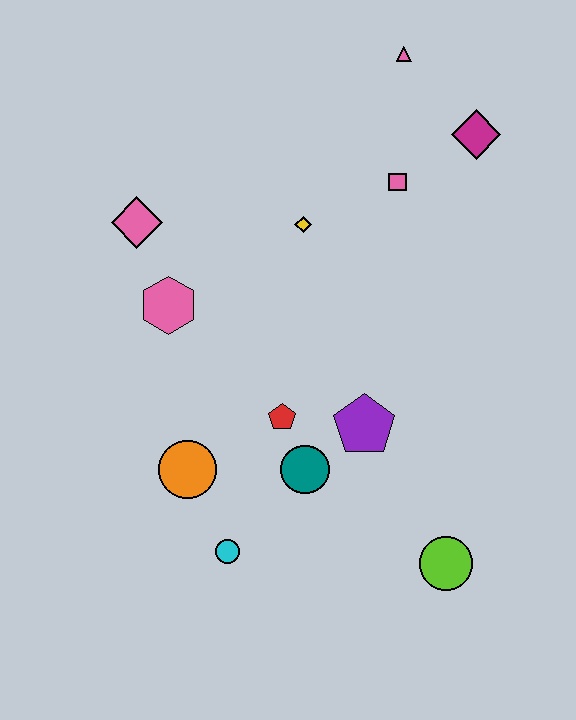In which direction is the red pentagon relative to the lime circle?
The red pentagon is to the left of the lime circle.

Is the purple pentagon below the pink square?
Yes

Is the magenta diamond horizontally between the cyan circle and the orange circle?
No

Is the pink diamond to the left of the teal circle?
Yes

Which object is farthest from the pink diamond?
The lime circle is farthest from the pink diamond.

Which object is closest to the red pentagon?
The teal circle is closest to the red pentagon.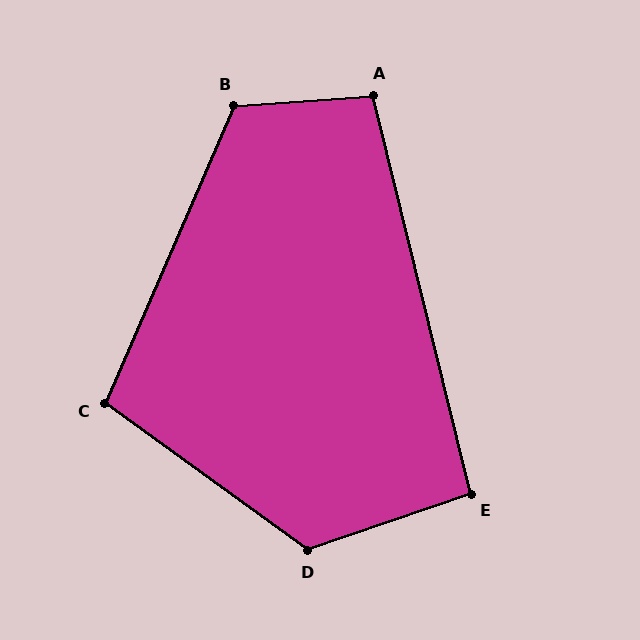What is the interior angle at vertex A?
Approximately 99 degrees (obtuse).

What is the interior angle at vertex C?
Approximately 103 degrees (obtuse).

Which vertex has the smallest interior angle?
E, at approximately 95 degrees.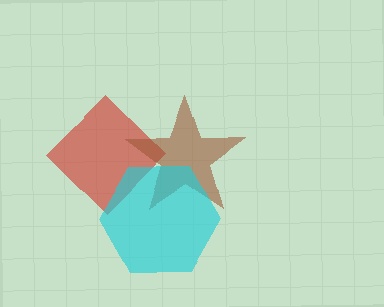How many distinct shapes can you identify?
There are 3 distinct shapes: a red diamond, a brown star, a cyan hexagon.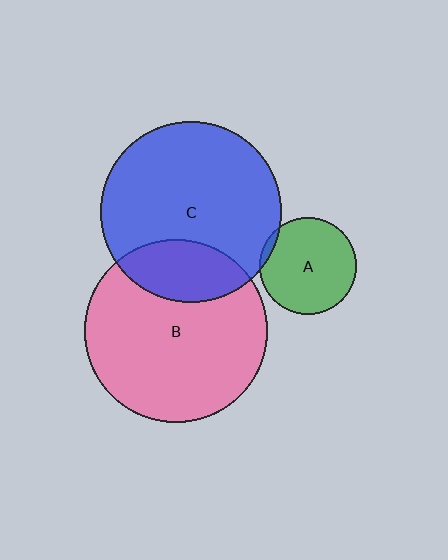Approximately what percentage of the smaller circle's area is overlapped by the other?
Approximately 5%.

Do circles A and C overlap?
Yes.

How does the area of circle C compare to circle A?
Approximately 3.5 times.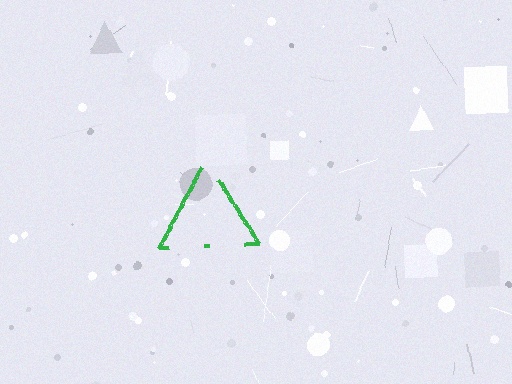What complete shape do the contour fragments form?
The contour fragments form a triangle.